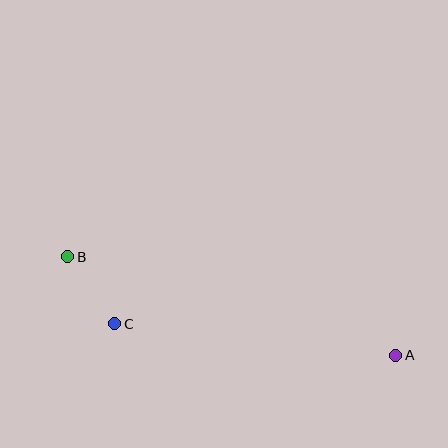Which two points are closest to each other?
Points B and C are closest to each other.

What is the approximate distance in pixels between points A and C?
The distance between A and C is approximately 283 pixels.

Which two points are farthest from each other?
Points A and B are farthest from each other.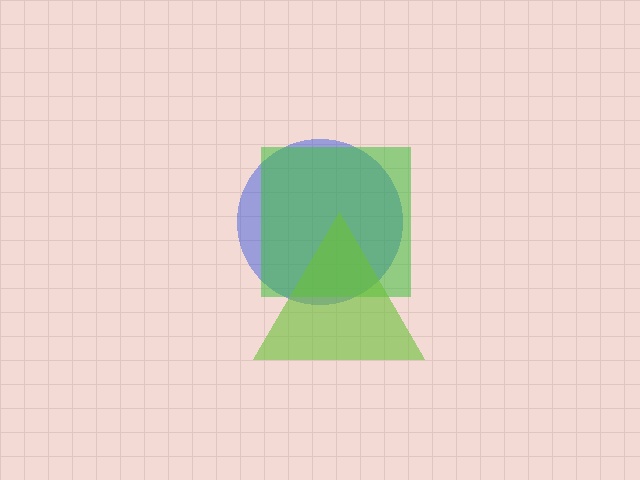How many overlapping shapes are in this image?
There are 3 overlapping shapes in the image.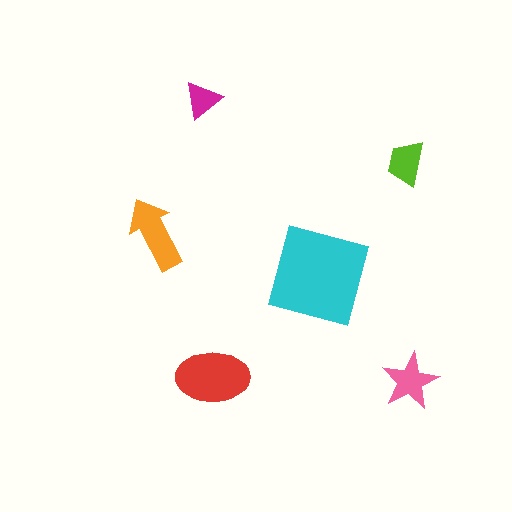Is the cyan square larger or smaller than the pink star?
Larger.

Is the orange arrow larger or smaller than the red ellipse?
Smaller.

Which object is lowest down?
The pink star is bottommost.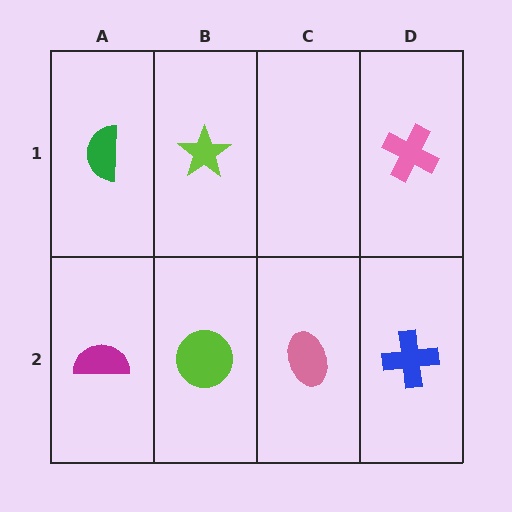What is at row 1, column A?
A green semicircle.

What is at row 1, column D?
A pink cross.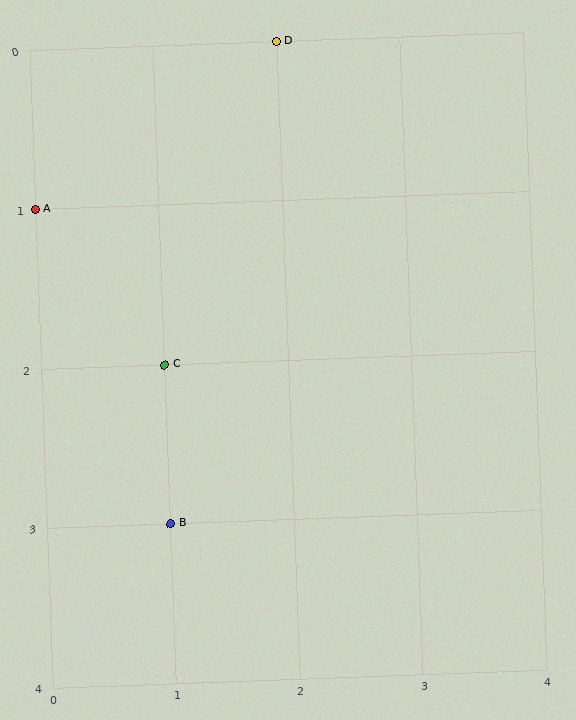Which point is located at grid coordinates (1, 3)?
Point B is at (1, 3).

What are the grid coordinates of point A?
Point A is at grid coordinates (0, 1).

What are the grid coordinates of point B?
Point B is at grid coordinates (1, 3).